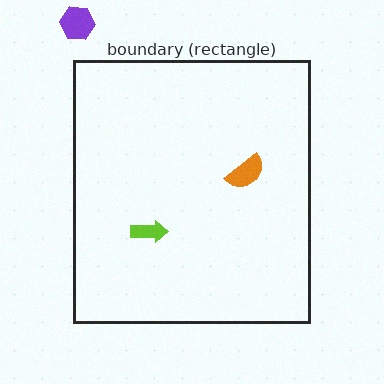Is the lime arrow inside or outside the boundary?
Inside.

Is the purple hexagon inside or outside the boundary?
Outside.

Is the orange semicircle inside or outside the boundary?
Inside.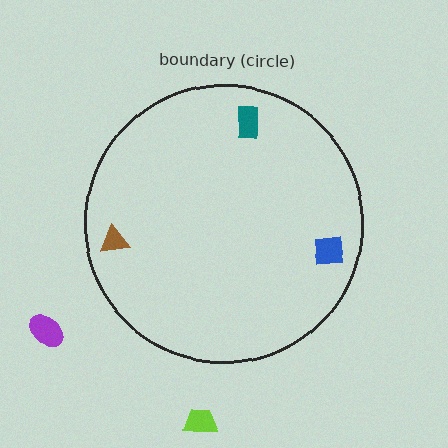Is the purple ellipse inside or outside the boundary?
Outside.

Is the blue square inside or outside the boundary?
Inside.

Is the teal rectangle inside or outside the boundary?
Inside.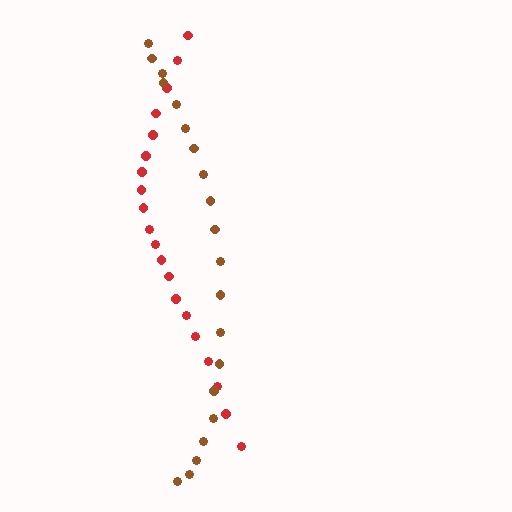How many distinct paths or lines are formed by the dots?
There are 2 distinct paths.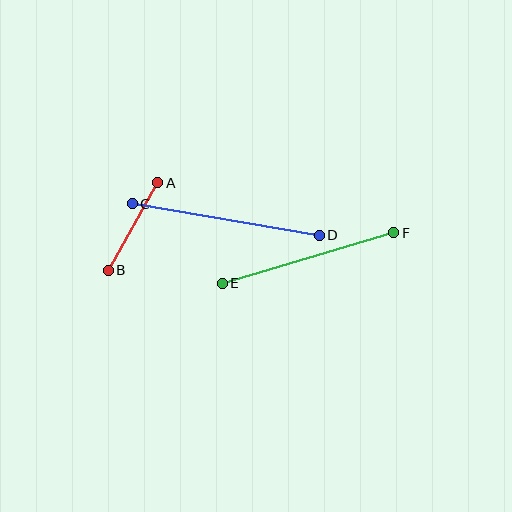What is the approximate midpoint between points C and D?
The midpoint is at approximately (226, 220) pixels.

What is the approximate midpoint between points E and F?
The midpoint is at approximately (308, 258) pixels.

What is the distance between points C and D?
The distance is approximately 190 pixels.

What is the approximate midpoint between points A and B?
The midpoint is at approximately (133, 227) pixels.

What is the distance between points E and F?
The distance is approximately 179 pixels.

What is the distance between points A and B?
The distance is approximately 100 pixels.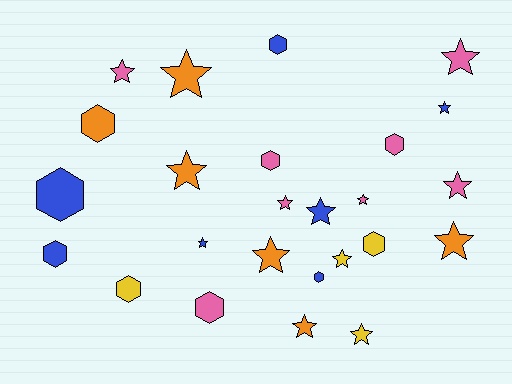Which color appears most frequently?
Pink, with 8 objects.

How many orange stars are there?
There are 5 orange stars.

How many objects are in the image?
There are 25 objects.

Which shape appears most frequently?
Star, with 15 objects.